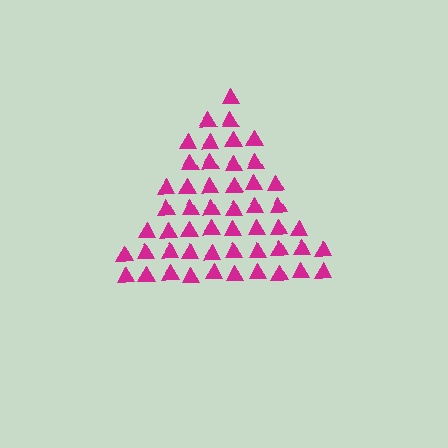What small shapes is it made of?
It is made of small triangles.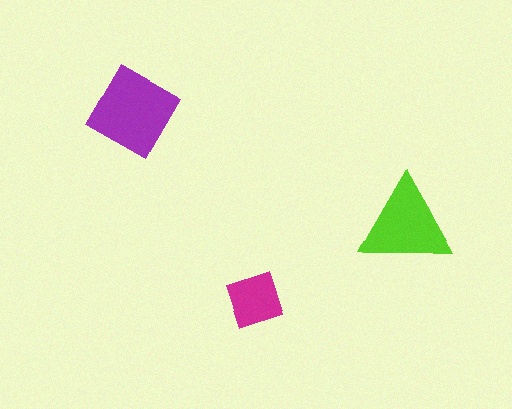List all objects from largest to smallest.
The purple square, the lime triangle, the magenta diamond.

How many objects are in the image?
There are 3 objects in the image.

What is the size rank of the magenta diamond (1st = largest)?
3rd.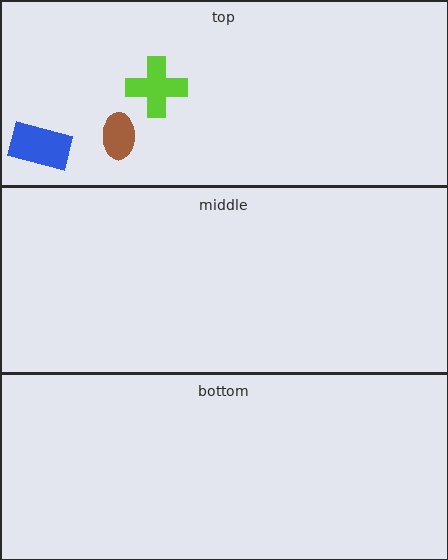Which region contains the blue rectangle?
The top region.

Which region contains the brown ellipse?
The top region.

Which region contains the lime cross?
The top region.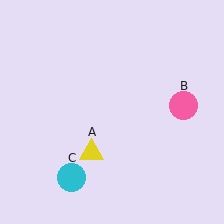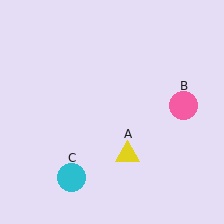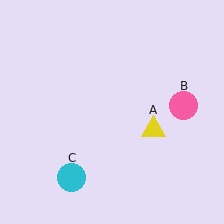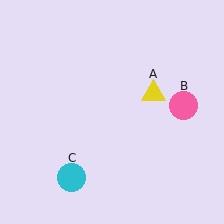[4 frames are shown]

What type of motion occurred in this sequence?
The yellow triangle (object A) rotated counterclockwise around the center of the scene.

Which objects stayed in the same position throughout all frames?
Pink circle (object B) and cyan circle (object C) remained stationary.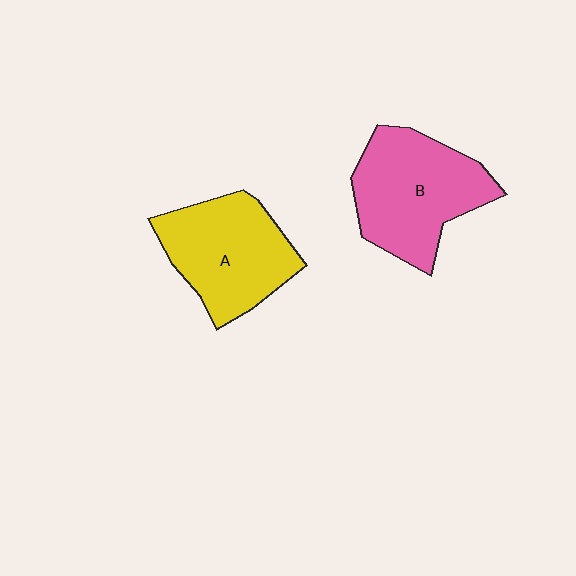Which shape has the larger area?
Shape B (pink).